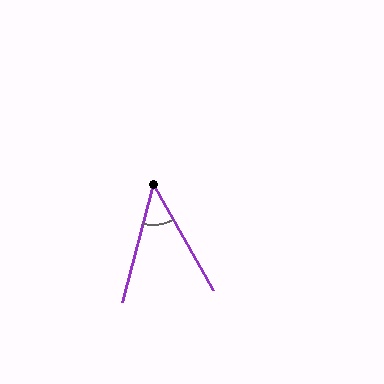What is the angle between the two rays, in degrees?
Approximately 44 degrees.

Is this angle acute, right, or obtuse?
It is acute.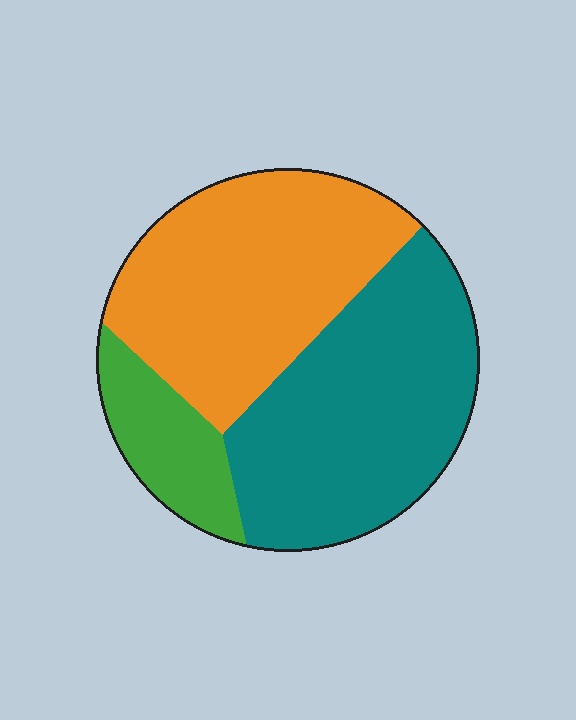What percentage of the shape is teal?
Teal takes up between a quarter and a half of the shape.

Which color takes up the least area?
Green, at roughly 15%.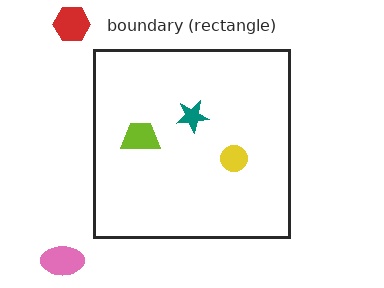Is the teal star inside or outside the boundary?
Inside.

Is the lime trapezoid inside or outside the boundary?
Inside.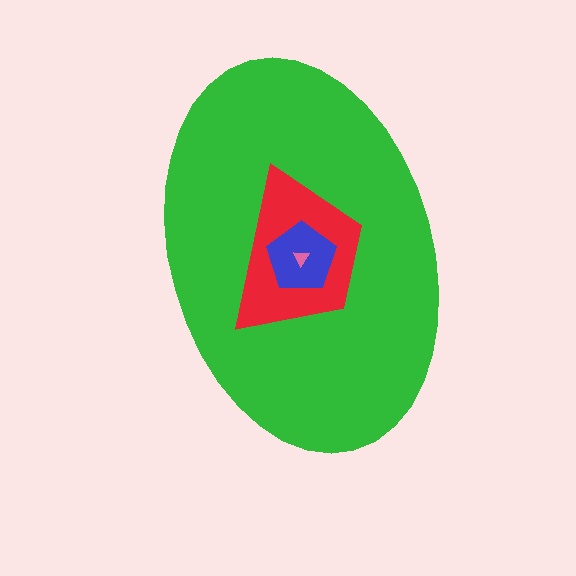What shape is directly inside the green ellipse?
The red trapezoid.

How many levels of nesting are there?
4.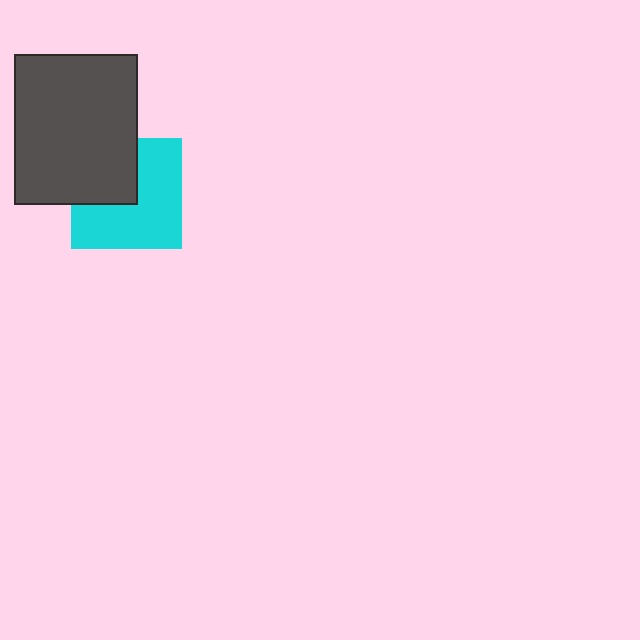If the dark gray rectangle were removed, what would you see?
You would see the complete cyan square.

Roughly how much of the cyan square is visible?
About half of it is visible (roughly 64%).